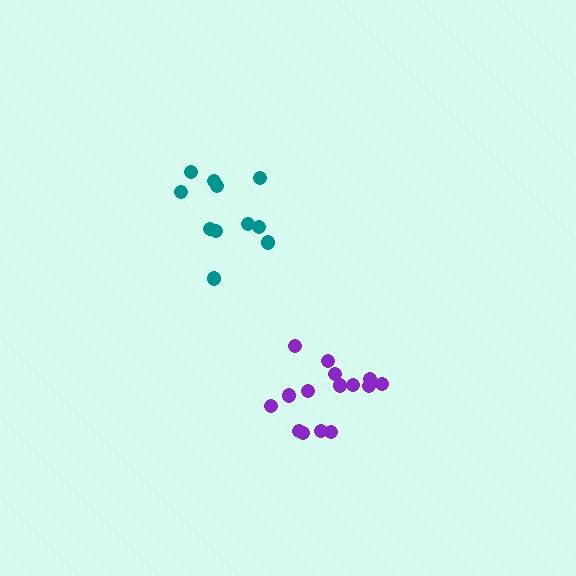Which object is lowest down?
The purple cluster is bottommost.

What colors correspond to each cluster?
The clusters are colored: teal, purple.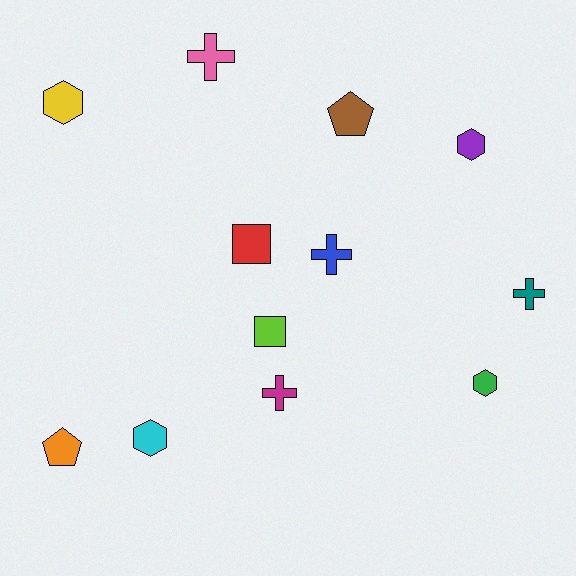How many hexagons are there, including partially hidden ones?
There are 4 hexagons.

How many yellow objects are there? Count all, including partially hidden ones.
There is 1 yellow object.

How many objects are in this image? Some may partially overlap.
There are 12 objects.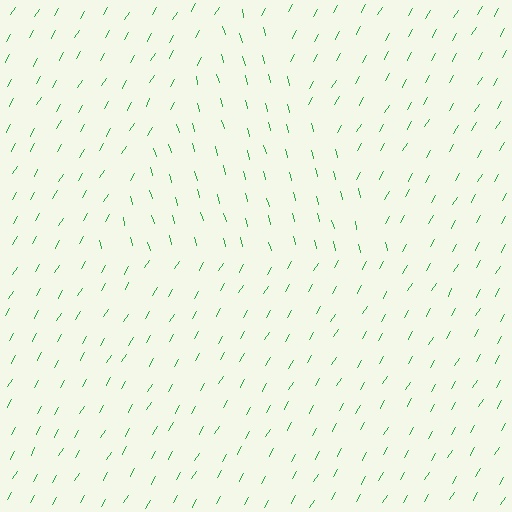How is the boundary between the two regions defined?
The boundary is defined purely by a change in line orientation (approximately 45 degrees difference). All lines are the same color and thickness.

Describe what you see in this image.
The image is filled with small green line segments. A triangle region in the image has lines oriented differently from the surrounding lines, creating a visible texture boundary.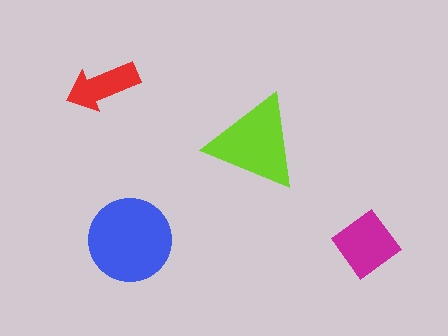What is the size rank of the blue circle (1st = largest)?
1st.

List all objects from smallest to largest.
The red arrow, the magenta diamond, the lime triangle, the blue circle.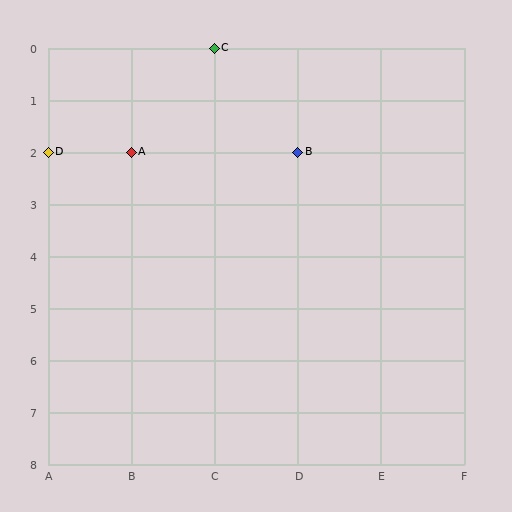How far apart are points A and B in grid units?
Points A and B are 2 columns apart.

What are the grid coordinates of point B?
Point B is at grid coordinates (D, 2).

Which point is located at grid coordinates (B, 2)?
Point A is at (B, 2).